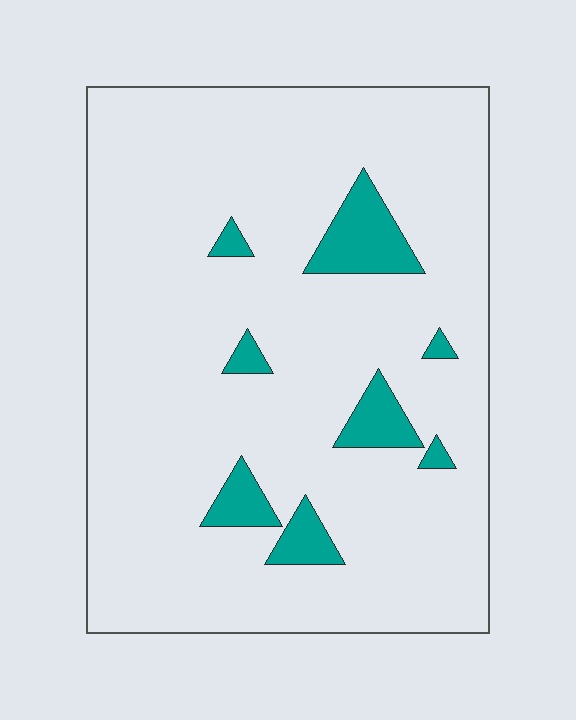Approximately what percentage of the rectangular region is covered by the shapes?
Approximately 10%.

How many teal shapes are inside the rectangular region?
8.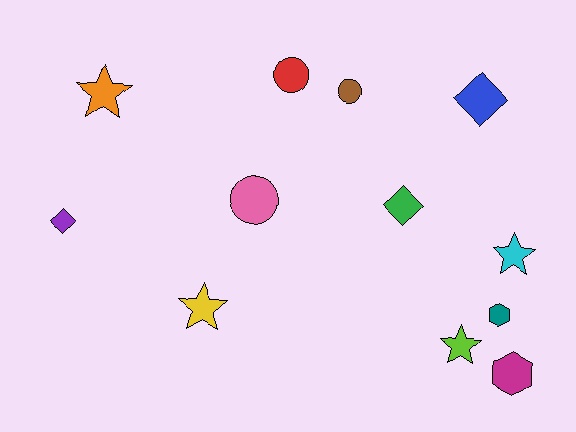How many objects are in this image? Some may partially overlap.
There are 12 objects.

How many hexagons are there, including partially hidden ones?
There are 2 hexagons.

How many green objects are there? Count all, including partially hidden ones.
There is 1 green object.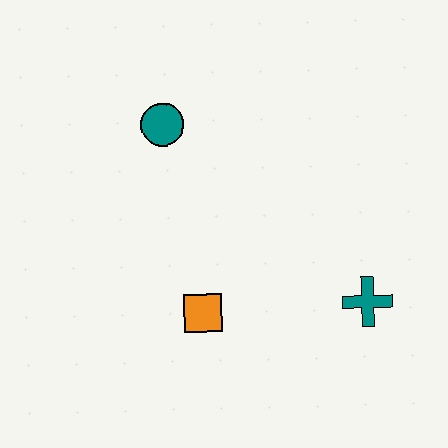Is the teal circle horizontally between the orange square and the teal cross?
No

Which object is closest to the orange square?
The teal cross is closest to the orange square.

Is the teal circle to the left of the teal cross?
Yes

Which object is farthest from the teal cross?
The teal circle is farthest from the teal cross.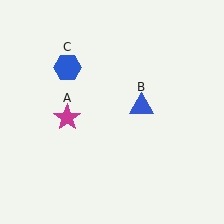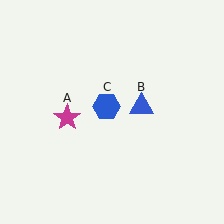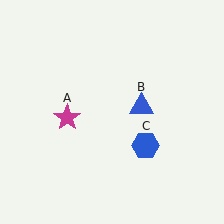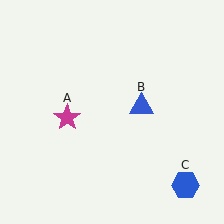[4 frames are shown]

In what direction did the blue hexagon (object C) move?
The blue hexagon (object C) moved down and to the right.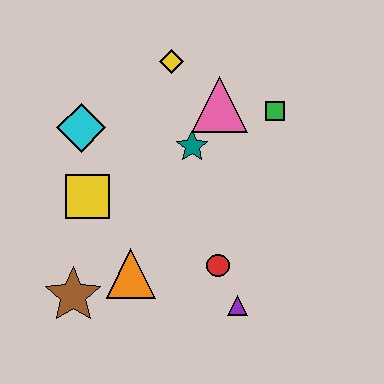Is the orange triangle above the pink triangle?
No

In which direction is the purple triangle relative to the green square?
The purple triangle is below the green square.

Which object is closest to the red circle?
The purple triangle is closest to the red circle.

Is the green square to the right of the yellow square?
Yes